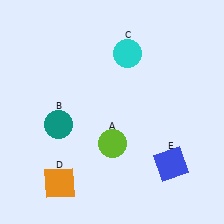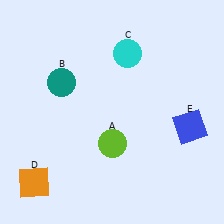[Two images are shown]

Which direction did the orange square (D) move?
The orange square (D) moved left.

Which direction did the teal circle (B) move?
The teal circle (B) moved up.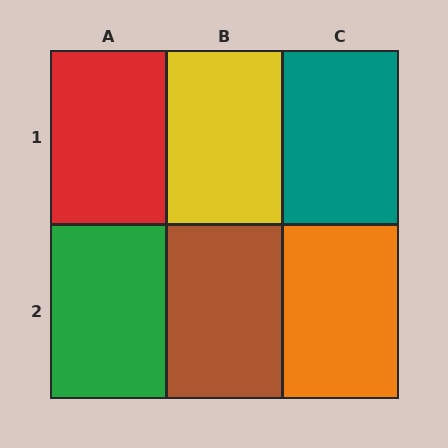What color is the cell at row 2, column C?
Orange.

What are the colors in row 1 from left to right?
Red, yellow, teal.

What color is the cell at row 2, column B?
Brown.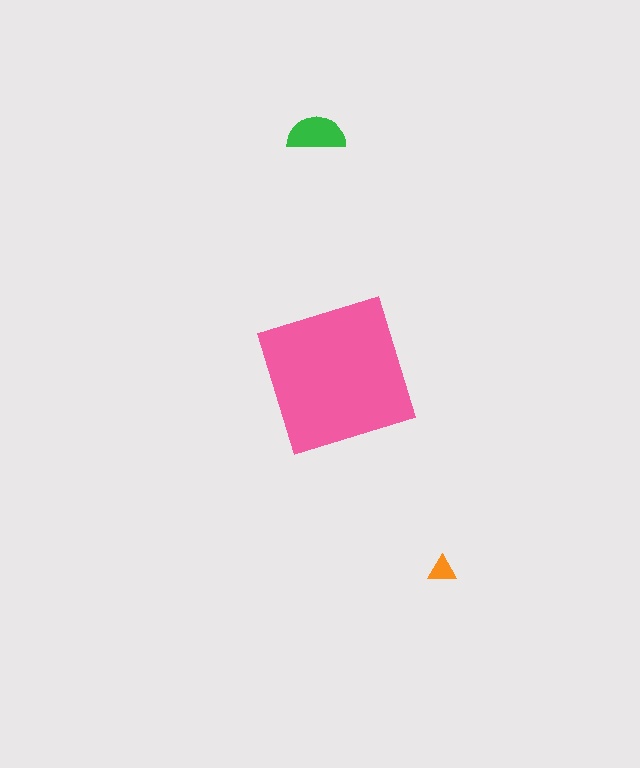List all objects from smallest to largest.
The orange triangle, the green semicircle, the pink square.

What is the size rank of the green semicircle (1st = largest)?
2nd.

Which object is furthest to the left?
The green semicircle is leftmost.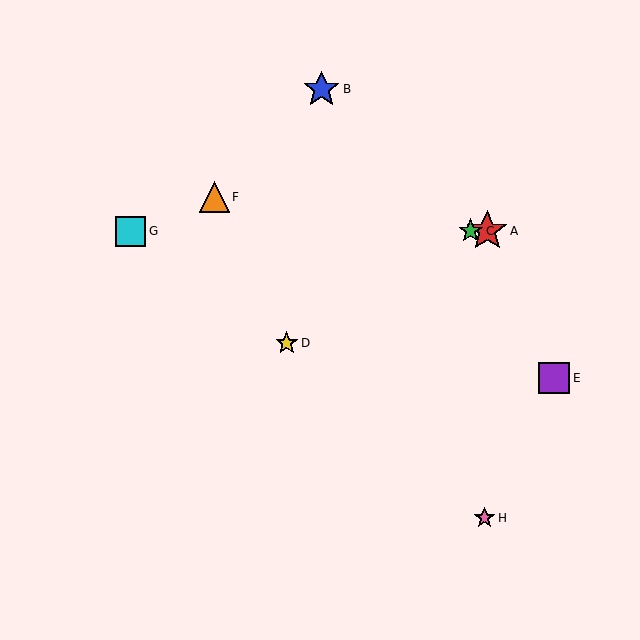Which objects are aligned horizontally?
Objects A, C, G are aligned horizontally.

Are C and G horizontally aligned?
Yes, both are at y≈231.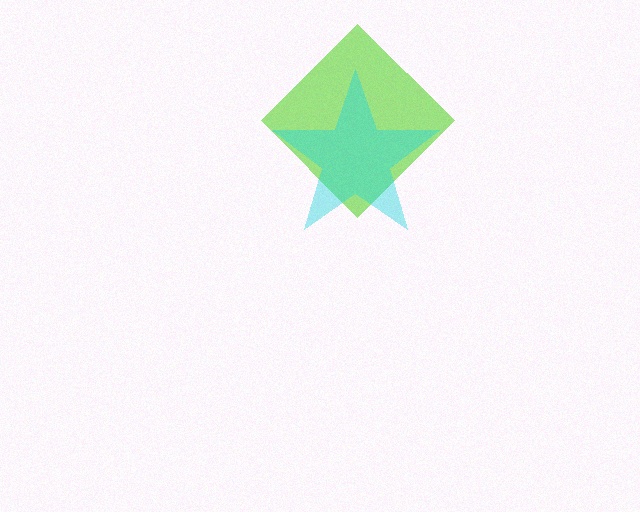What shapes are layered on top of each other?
The layered shapes are: a lime diamond, a cyan star.